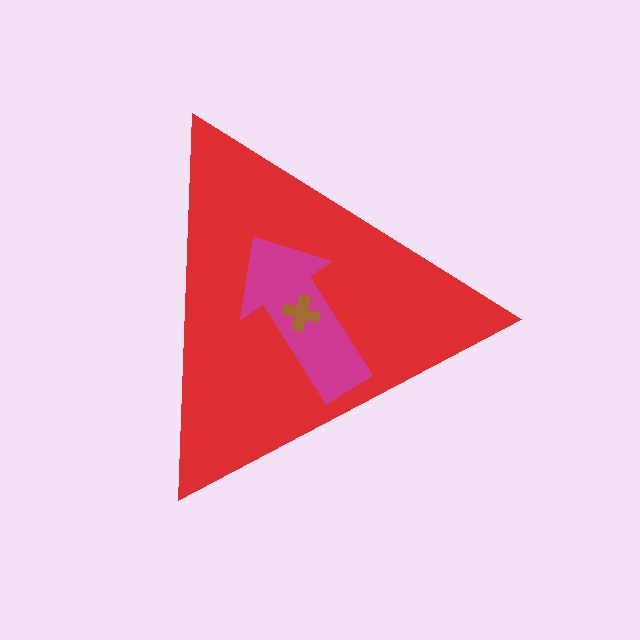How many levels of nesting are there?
3.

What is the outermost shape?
The red triangle.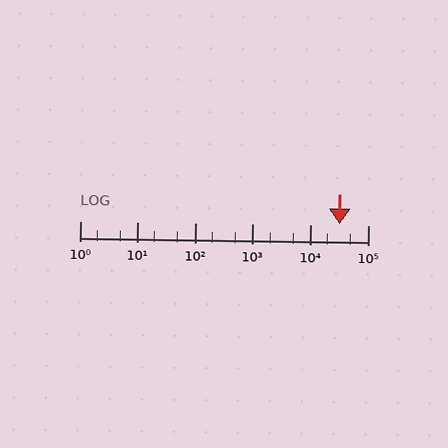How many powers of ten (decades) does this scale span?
The scale spans 5 decades, from 1 to 100000.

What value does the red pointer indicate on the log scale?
The pointer indicates approximately 32000.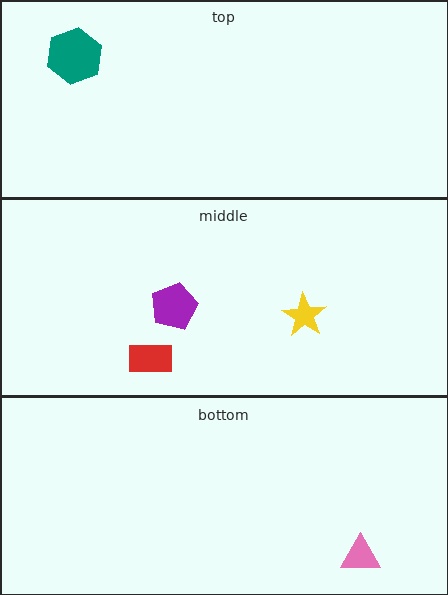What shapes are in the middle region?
The yellow star, the red rectangle, the purple pentagon.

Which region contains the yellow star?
The middle region.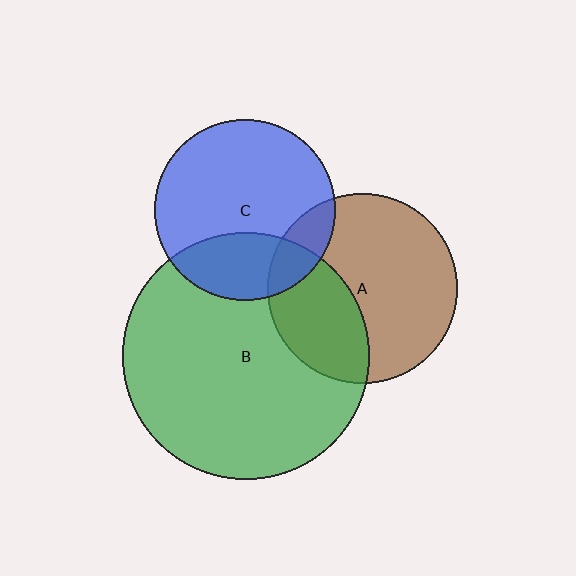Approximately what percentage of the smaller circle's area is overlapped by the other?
Approximately 35%.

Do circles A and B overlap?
Yes.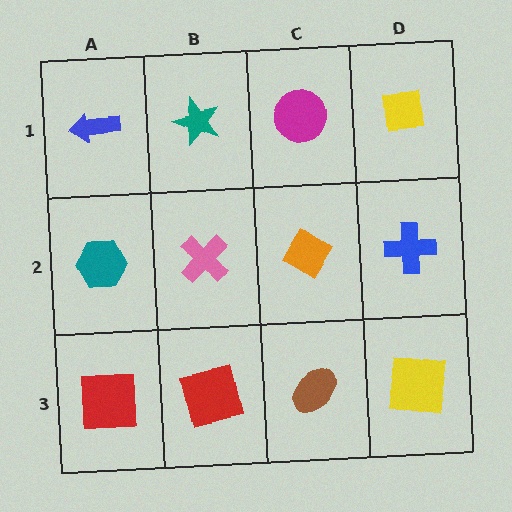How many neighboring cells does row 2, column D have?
3.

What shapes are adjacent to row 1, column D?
A blue cross (row 2, column D), a magenta circle (row 1, column C).